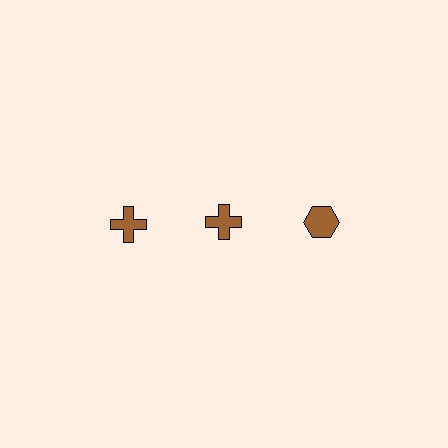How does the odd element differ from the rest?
It has a different shape: hexagon instead of cross.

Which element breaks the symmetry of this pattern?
The brown hexagon in the top row, center column breaks the symmetry. All other shapes are brown crosses.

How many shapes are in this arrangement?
There are 3 shapes arranged in a grid pattern.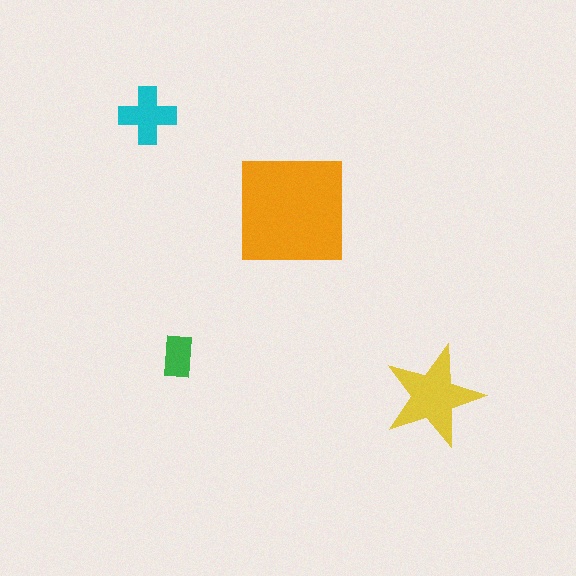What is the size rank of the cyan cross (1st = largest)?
3rd.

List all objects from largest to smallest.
The orange square, the yellow star, the cyan cross, the green rectangle.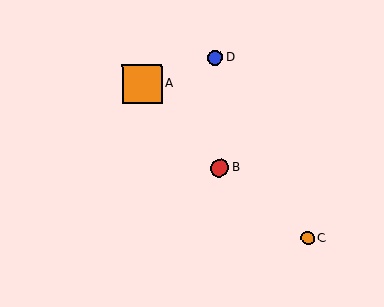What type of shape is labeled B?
Shape B is a red circle.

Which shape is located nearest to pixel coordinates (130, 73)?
The orange square (labeled A) at (142, 84) is nearest to that location.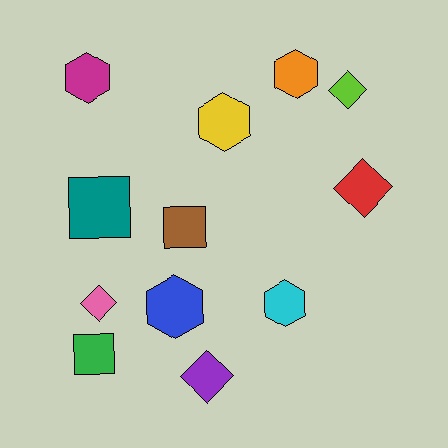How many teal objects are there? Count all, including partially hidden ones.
There is 1 teal object.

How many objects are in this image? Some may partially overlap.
There are 12 objects.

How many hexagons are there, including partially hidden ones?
There are 5 hexagons.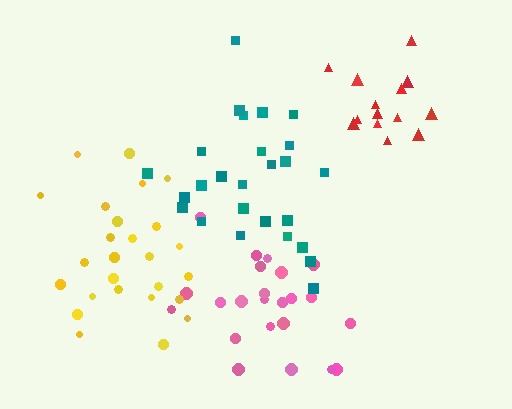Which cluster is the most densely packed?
Red.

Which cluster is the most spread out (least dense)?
Yellow.